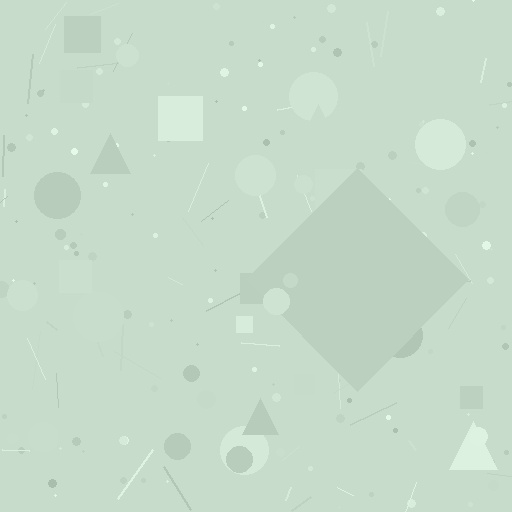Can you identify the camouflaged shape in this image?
The camouflaged shape is a diamond.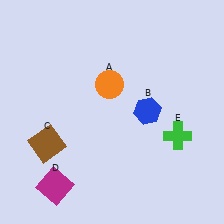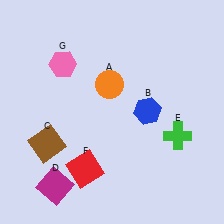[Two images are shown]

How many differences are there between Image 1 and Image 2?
There are 2 differences between the two images.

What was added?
A red square (F), a pink hexagon (G) were added in Image 2.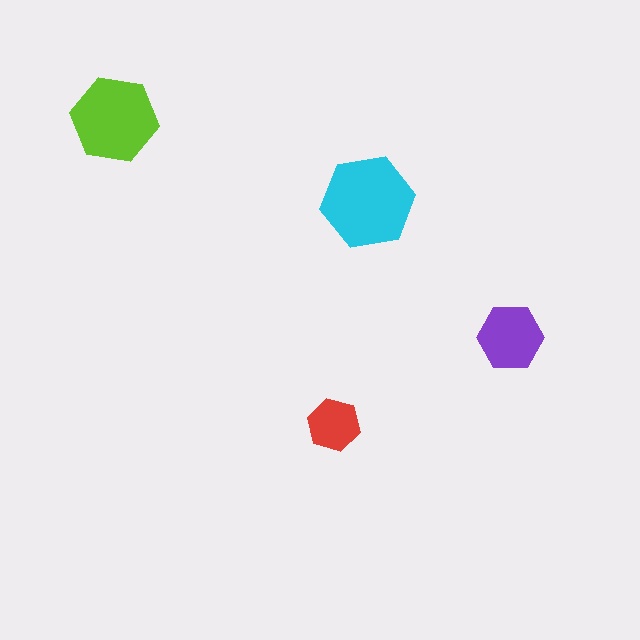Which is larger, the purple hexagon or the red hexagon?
The purple one.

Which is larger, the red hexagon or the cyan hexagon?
The cyan one.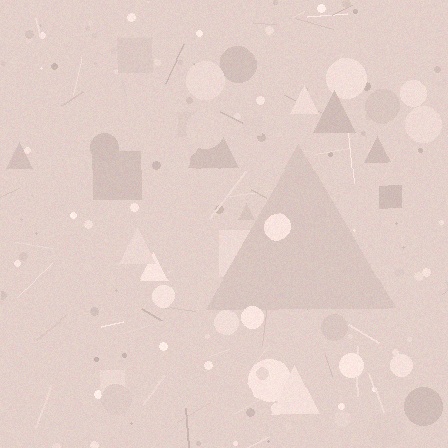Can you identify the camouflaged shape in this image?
The camouflaged shape is a triangle.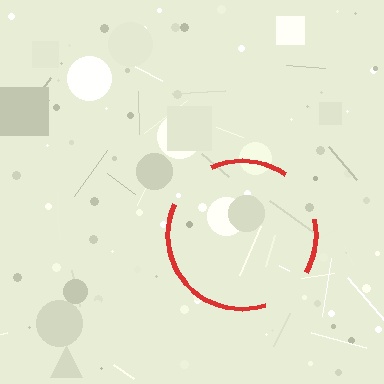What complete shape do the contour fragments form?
The contour fragments form a circle.